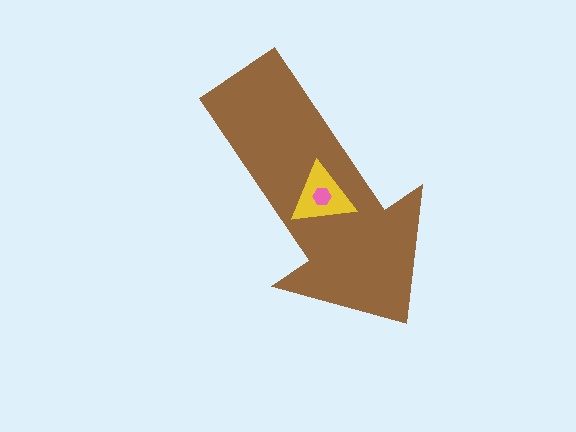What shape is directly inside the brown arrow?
The yellow triangle.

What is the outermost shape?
The brown arrow.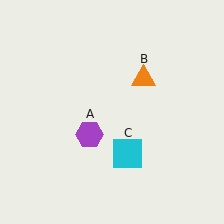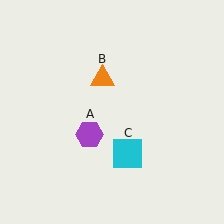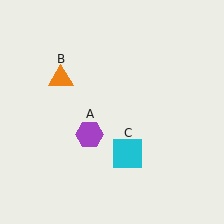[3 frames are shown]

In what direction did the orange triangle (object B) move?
The orange triangle (object B) moved left.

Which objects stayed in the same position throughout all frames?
Purple hexagon (object A) and cyan square (object C) remained stationary.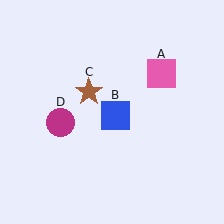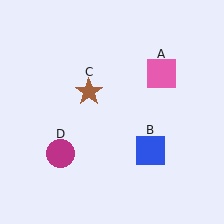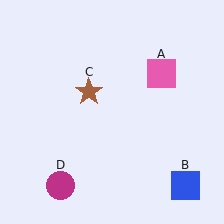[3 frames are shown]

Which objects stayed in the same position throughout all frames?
Pink square (object A) and brown star (object C) remained stationary.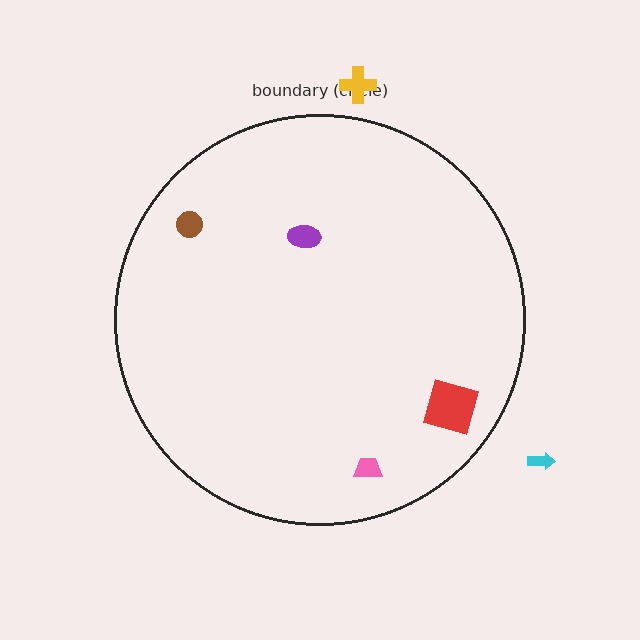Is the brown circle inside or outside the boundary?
Inside.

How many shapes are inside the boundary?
4 inside, 2 outside.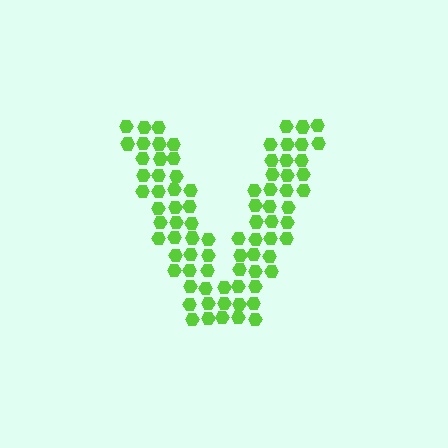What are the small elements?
The small elements are hexagons.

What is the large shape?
The large shape is the letter V.